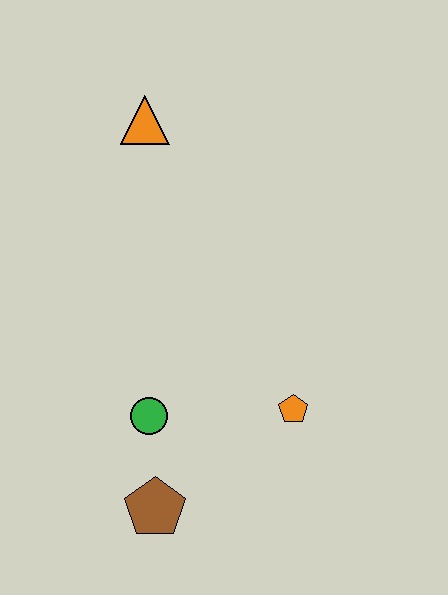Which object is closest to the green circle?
The brown pentagon is closest to the green circle.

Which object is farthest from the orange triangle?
The brown pentagon is farthest from the orange triangle.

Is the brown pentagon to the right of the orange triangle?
Yes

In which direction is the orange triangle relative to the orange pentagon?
The orange triangle is above the orange pentagon.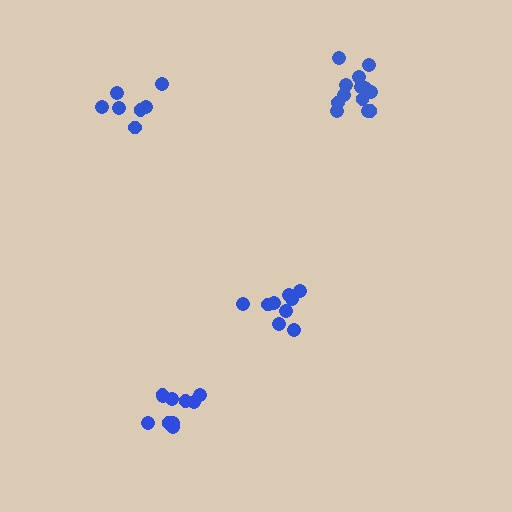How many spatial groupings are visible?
There are 4 spatial groupings.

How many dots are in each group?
Group 1: 10 dots, Group 2: 9 dots, Group 3: 7 dots, Group 4: 13 dots (39 total).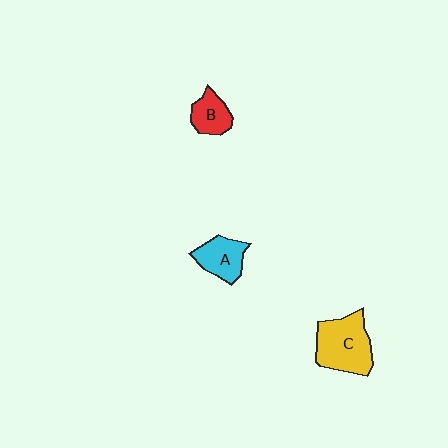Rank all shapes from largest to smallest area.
From largest to smallest: C (yellow), A (cyan), B (red).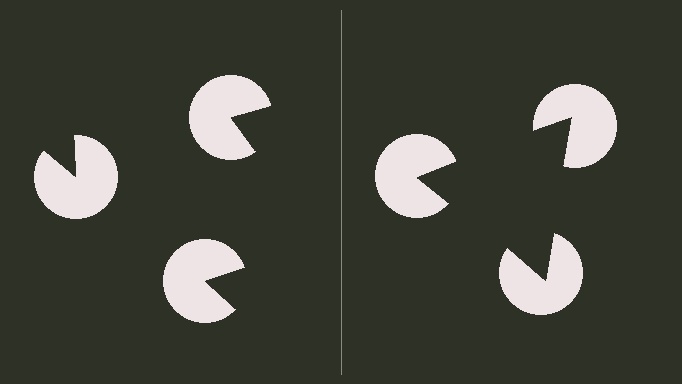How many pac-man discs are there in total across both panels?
6 — 3 on each side.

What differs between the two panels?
The pac-man discs are positioned identically on both sides; only the wedge orientations differ. On the right they align to a triangle; on the left they are misaligned.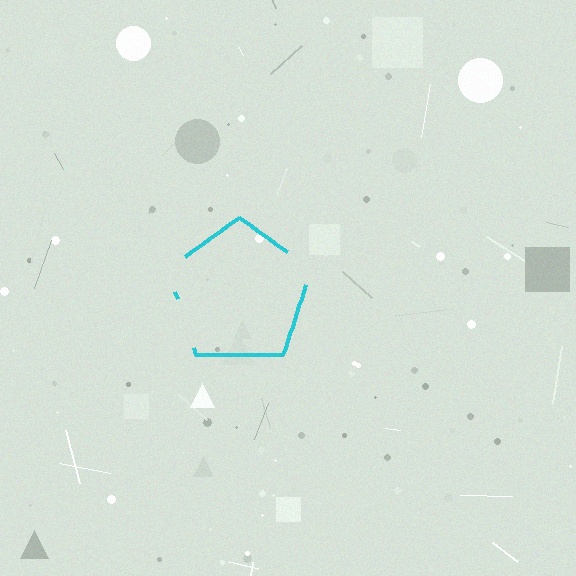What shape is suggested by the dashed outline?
The dashed outline suggests a pentagon.